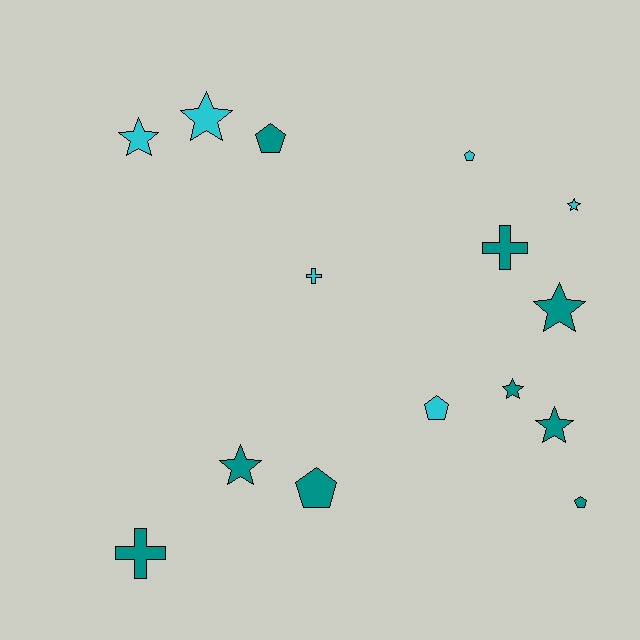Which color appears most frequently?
Teal, with 9 objects.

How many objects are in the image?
There are 15 objects.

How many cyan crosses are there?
There is 1 cyan cross.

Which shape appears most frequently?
Star, with 7 objects.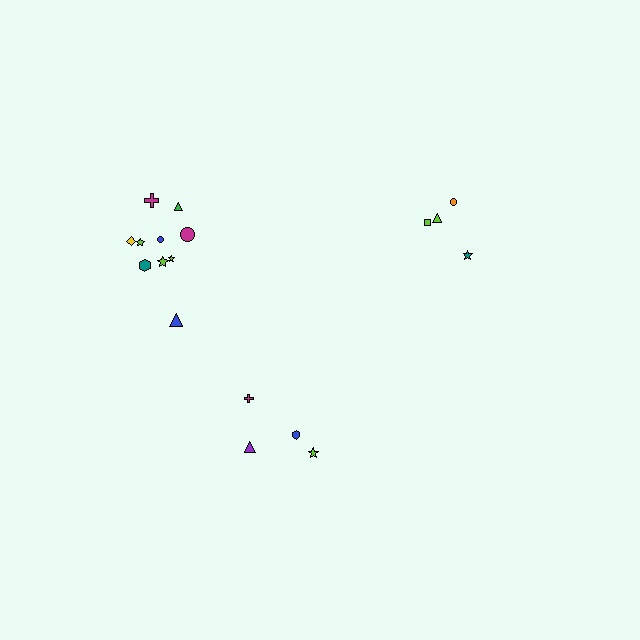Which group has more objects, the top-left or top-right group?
The top-left group.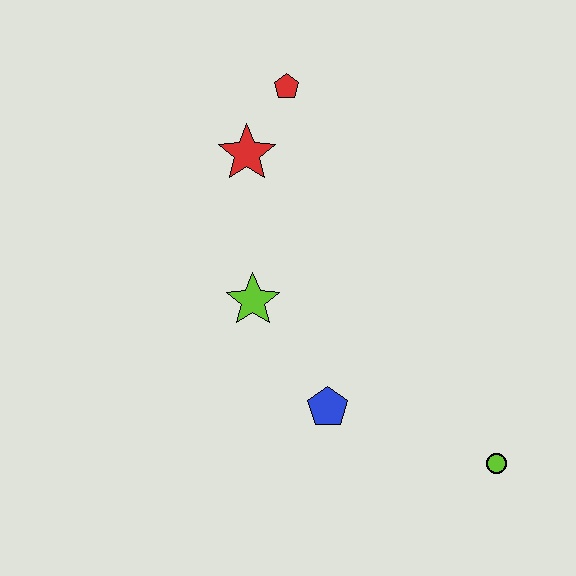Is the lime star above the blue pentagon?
Yes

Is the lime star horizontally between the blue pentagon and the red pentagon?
No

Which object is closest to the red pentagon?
The red star is closest to the red pentagon.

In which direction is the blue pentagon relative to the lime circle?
The blue pentagon is to the left of the lime circle.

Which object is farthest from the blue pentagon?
The red pentagon is farthest from the blue pentagon.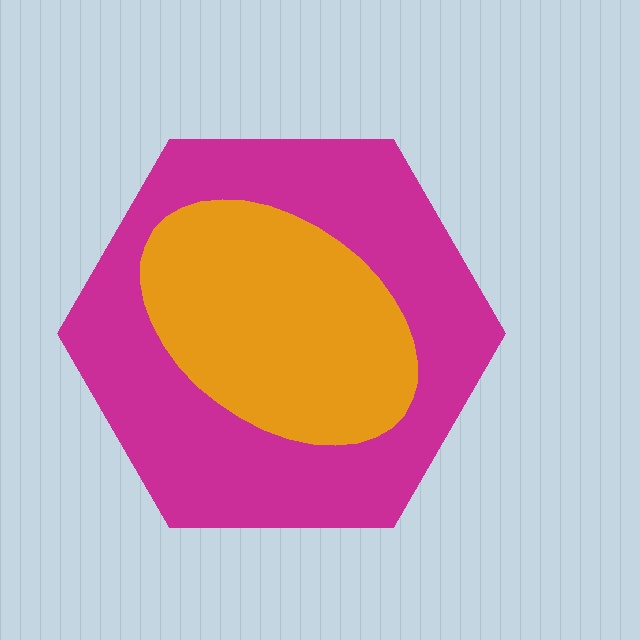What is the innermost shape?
The orange ellipse.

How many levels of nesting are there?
2.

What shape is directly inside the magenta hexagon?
The orange ellipse.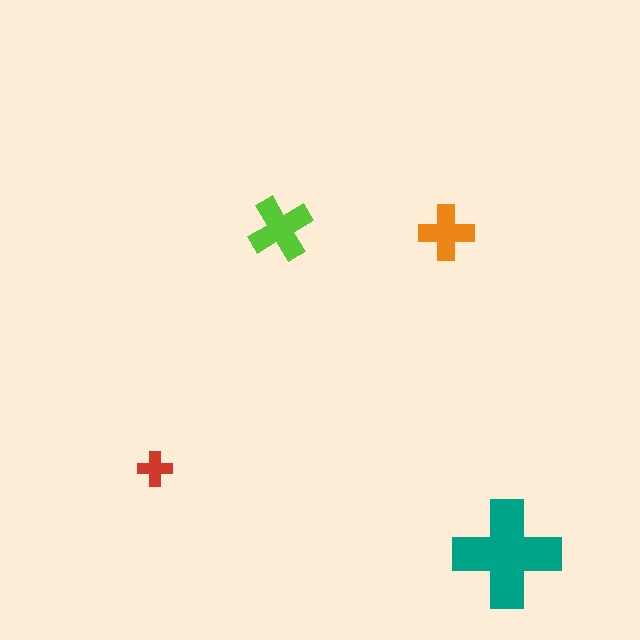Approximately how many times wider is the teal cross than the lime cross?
About 1.5 times wider.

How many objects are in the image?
There are 4 objects in the image.